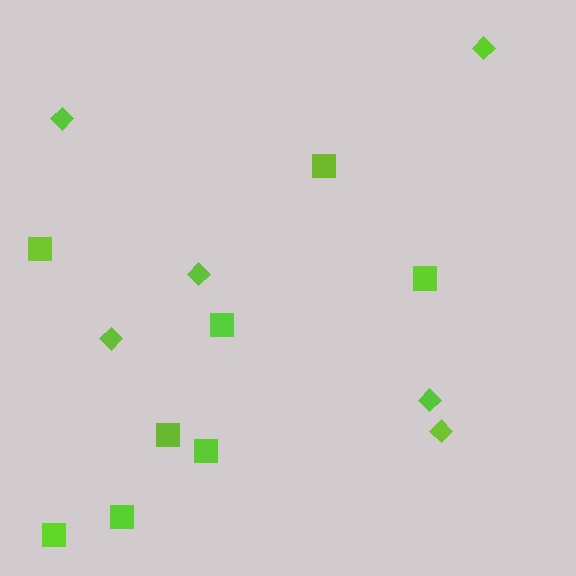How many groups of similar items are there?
There are 2 groups: one group of diamonds (6) and one group of squares (8).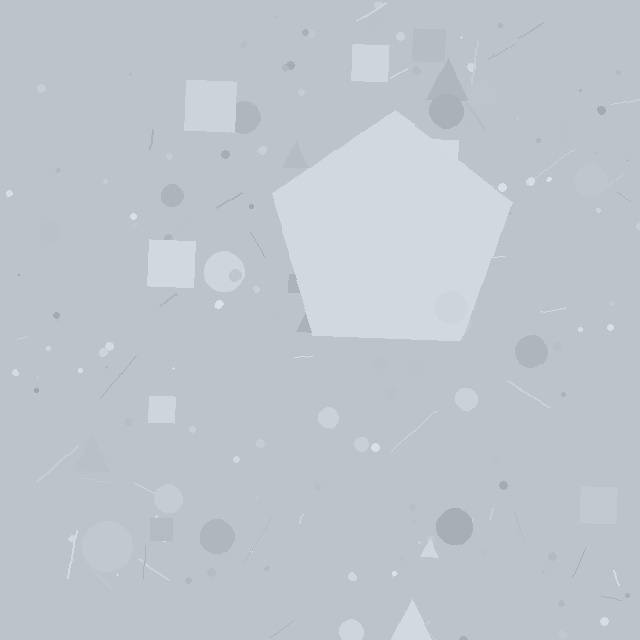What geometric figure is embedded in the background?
A pentagon is embedded in the background.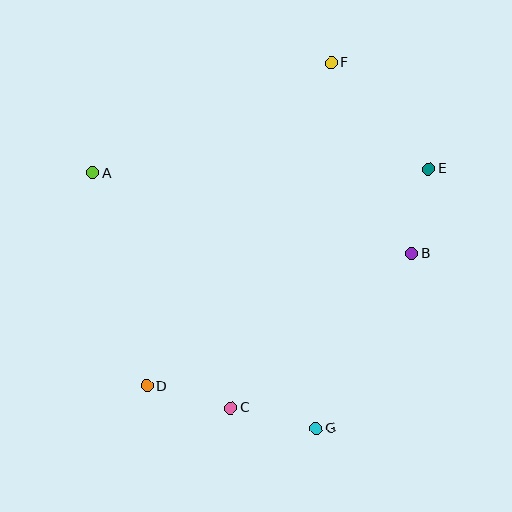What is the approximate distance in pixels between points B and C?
The distance between B and C is approximately 238 pixels.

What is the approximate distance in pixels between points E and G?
The distance between E and G is approximately 283 pixels.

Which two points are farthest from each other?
Points D and F are farthest from each other.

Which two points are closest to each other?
Points B and E are closest to each other.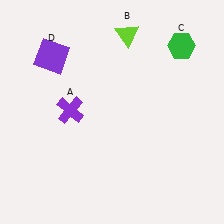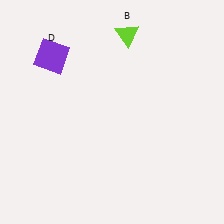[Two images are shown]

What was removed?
The green hexagon (C), the purple cross (A) were removed in Image 2.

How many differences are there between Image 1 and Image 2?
There are 2 differences between the two images.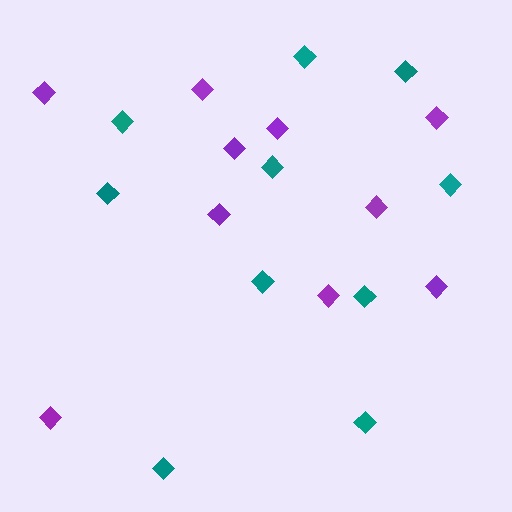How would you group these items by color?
There are 2 groups: one group of teal diamonds (10) and one group of purple diamonds (10).